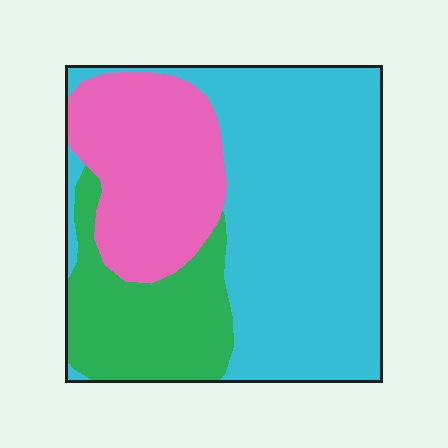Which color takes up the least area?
Green, at roughly 20%.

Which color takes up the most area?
Cyan, at roughly 55%.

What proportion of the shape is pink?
Pink takes up about one quarter (1/4) of the shape.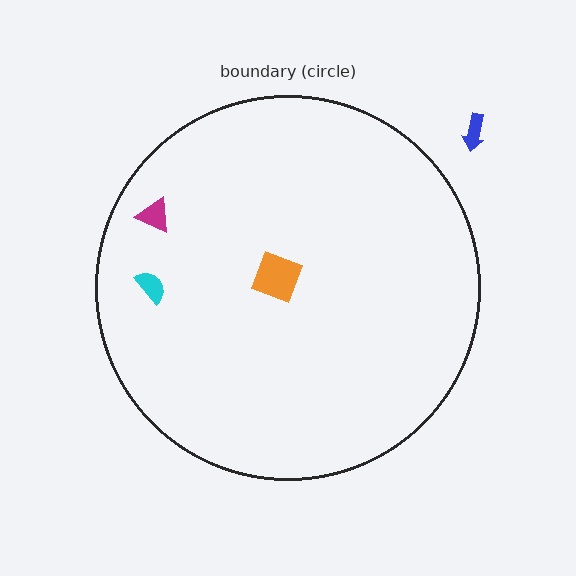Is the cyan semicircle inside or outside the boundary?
Inside.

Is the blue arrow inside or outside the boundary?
Outside.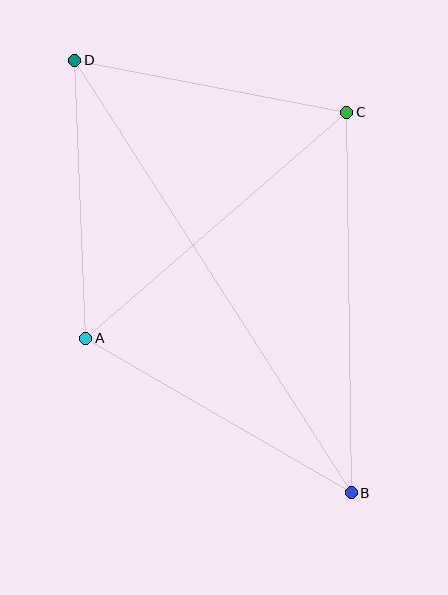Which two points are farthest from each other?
Points B and D are farthest from each other.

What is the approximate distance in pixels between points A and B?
The distance between A and B is approximately 307 pixels.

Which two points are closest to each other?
Points C and D are closest to each other.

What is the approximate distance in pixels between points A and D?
The distance between A and D is approximately 278 pixels.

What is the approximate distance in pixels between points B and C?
The distance between B and C is approximately 381 pixels.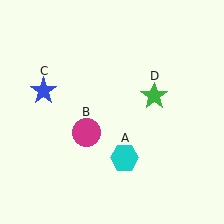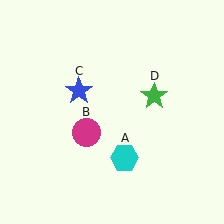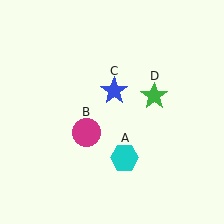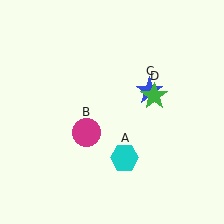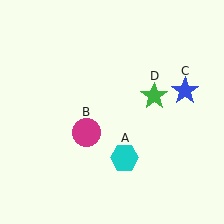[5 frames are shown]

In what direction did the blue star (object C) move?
The blue star (object C) moved right.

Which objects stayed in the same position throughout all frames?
Cyan hexagon (object A) and magenta circle (object B) and green star (object D) remained stationary.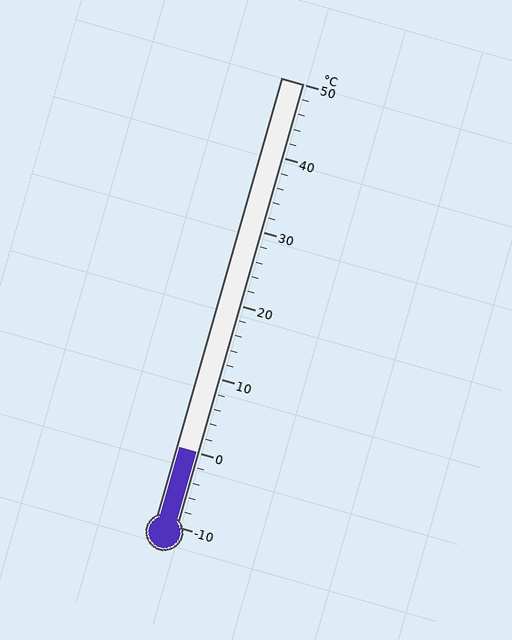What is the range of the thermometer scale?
The thermometer scale ranges from -10°C to 50°C.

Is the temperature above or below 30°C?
The temperature is below 30°C.